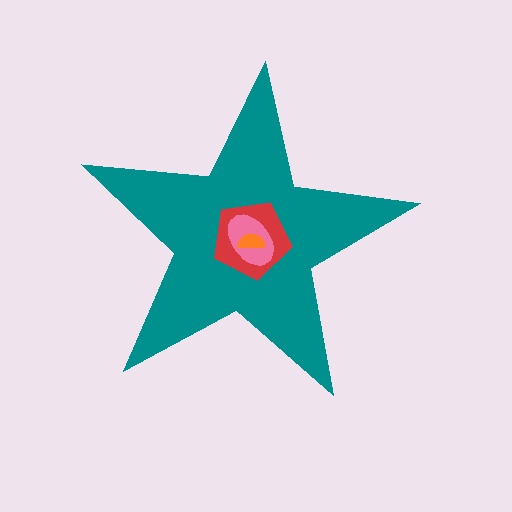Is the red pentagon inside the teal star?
Yes.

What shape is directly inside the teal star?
The red pentagon.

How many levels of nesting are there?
4.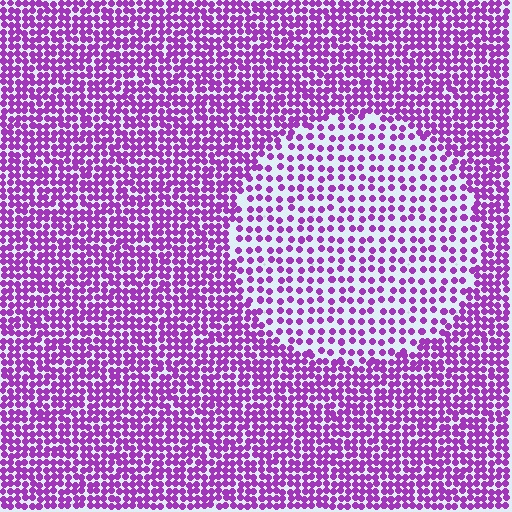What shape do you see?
I see a circle.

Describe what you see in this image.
The image contains small purple elements arranged at two different densities. A circle-shaped region is visible where the elements are less densely packed than the surrounding area.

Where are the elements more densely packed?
The elements are more densely packed outside the circle boundary.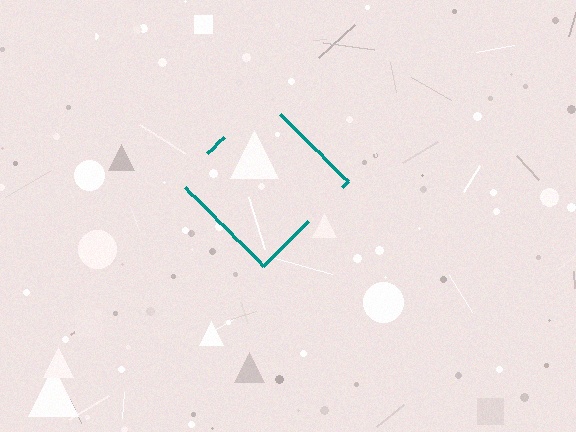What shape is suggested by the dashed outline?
The dashed outline suggests a diamond.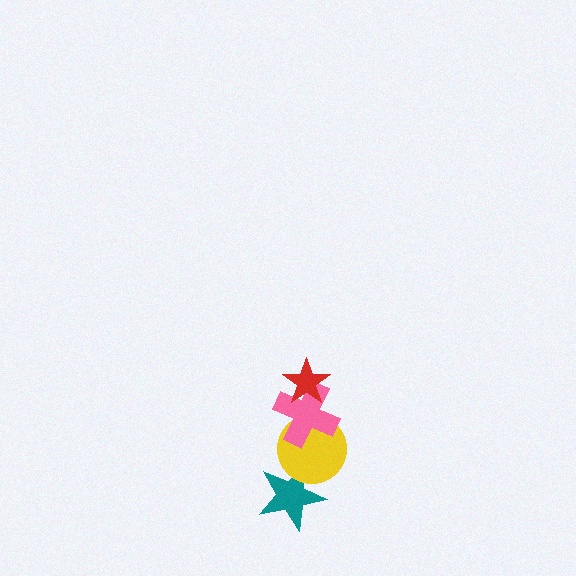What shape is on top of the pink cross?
The red star is on top of the pink cross.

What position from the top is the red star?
The red star is 1st from the top.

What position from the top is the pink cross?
The pink cross is 2nd from the top.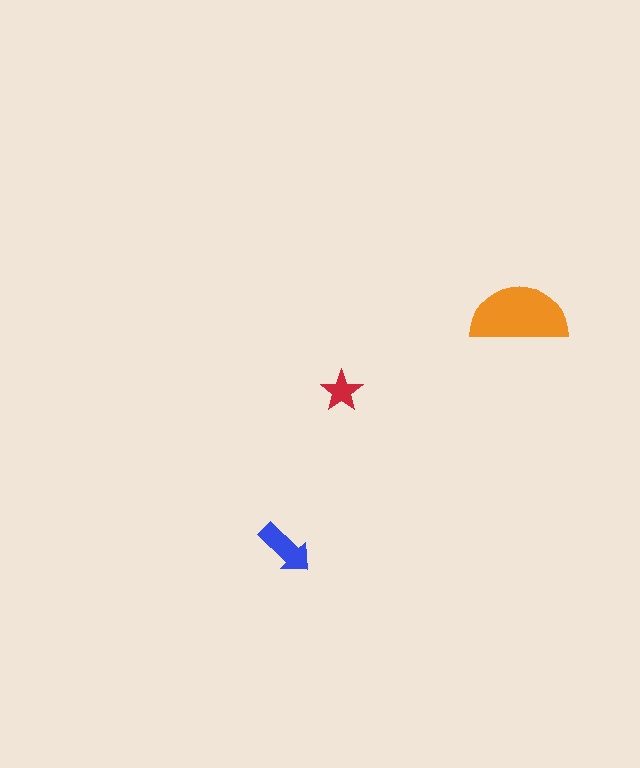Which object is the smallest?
The red star.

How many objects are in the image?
There are 3 objects in the image.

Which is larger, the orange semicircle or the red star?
The orange semicircle.